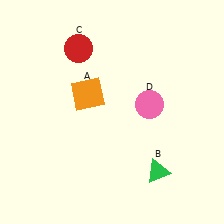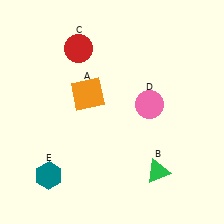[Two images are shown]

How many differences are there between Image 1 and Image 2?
There is 1 difference between the two images.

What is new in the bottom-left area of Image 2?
A teal hexagon (E) was added in the bottom-left area of Image 2.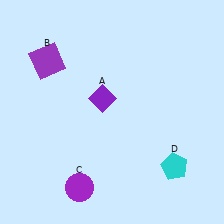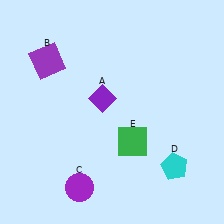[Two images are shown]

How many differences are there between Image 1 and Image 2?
There is 1 difference between the two images.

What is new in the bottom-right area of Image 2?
A green square (E) was added in the bottom-right area of Image 2.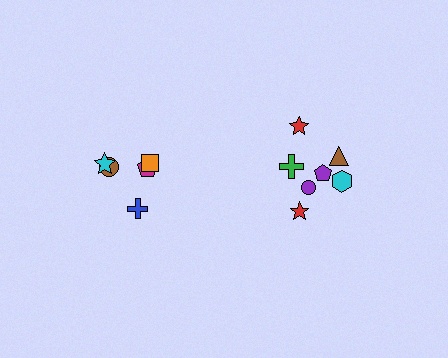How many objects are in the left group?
There are 5 objects.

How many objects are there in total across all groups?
There are 12 objects.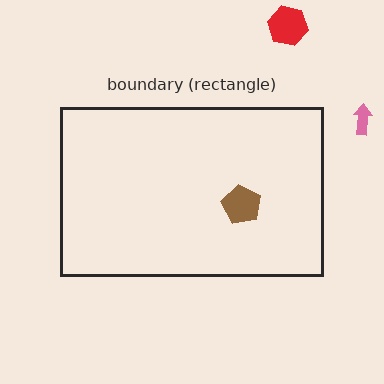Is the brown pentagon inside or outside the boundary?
Inside.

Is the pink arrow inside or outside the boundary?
Outside.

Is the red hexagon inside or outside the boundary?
Outside.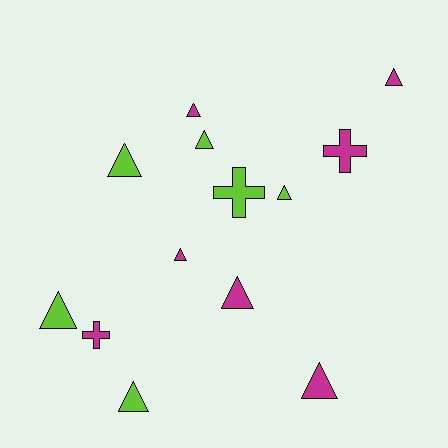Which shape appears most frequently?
Triangle, with 10 objects.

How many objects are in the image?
There are 13 objects.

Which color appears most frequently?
Magenta, with 7 objects.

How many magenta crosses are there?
There are 2 magenta crosses.